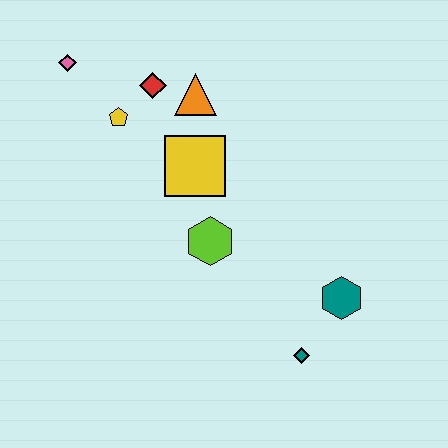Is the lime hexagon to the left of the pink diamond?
No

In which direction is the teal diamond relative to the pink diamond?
The teal diamond is below the pink diamond.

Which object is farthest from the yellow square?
The teal diamond is farthest from the yellow square.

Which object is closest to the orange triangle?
The red diamond is closest to the orange triangle.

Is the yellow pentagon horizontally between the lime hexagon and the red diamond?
No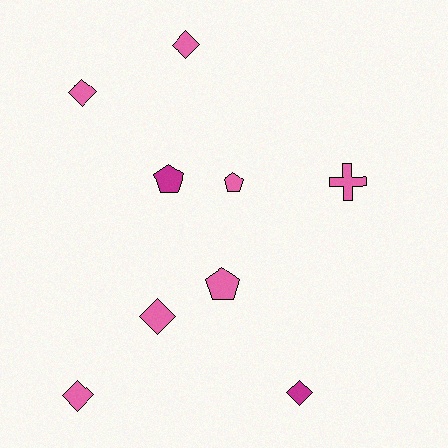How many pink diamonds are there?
There are 4 pink diamonds.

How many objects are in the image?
There are 9 objects.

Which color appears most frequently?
Pink, with 7 objects.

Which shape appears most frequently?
Diamond, with 5 objects.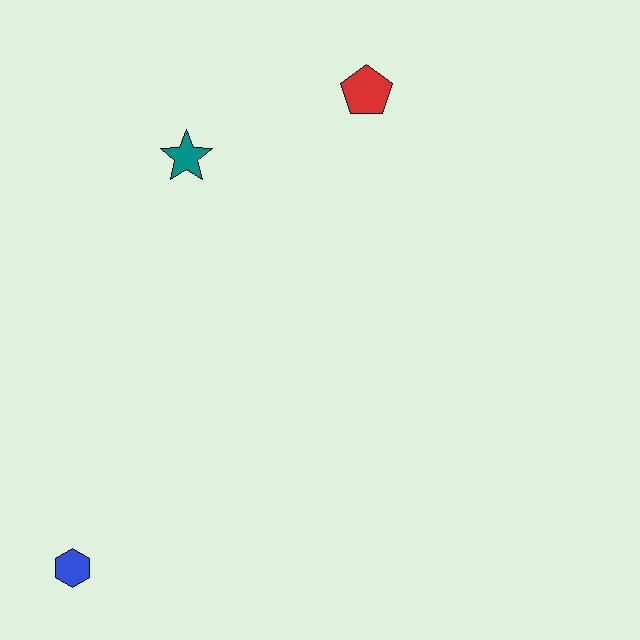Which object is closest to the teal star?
The red pentagon is closest to the teal star.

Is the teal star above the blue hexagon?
Yes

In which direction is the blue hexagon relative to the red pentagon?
The blue hexagon is below the red pentagon.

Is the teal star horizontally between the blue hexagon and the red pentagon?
Yes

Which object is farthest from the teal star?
The blue hexagon is farthest from the teal star.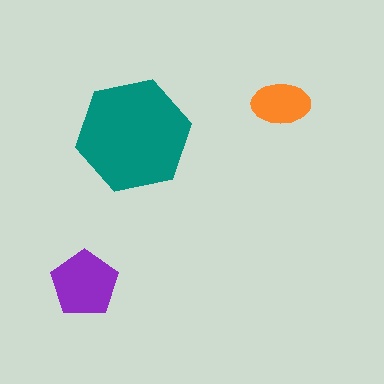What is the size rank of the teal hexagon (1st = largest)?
1st.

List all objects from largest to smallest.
The teal hexagon, the purple pentagon, the orange ellipse.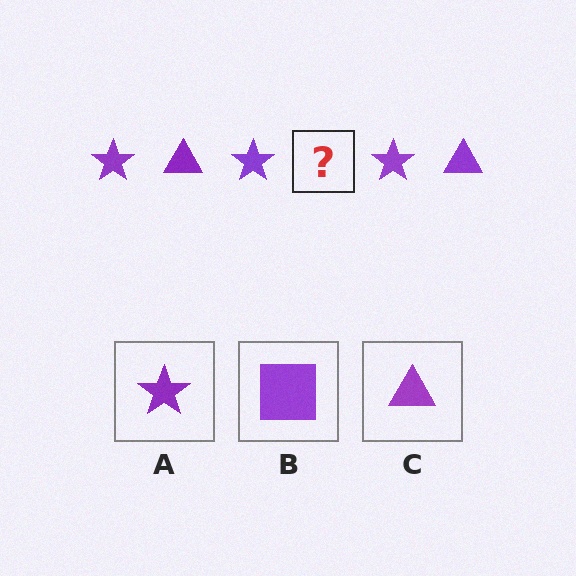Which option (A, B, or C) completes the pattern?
C.